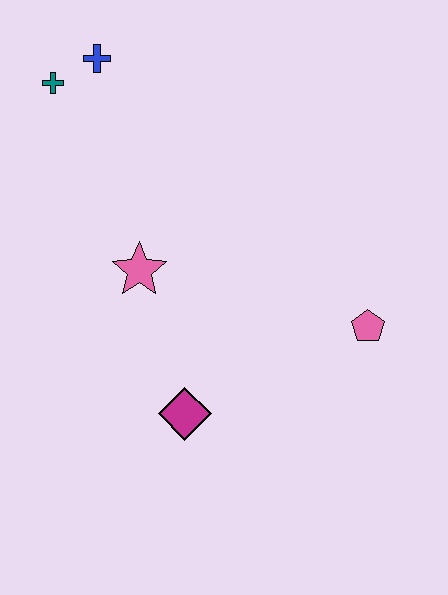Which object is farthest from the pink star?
The pink pentagon is farthest from the pink star.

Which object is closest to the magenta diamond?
The pink star is closest to the magenta diamond.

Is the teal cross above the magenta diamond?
Yes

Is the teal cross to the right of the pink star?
No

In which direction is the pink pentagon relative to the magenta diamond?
The pink pentagon is to the right of the magenta diamond.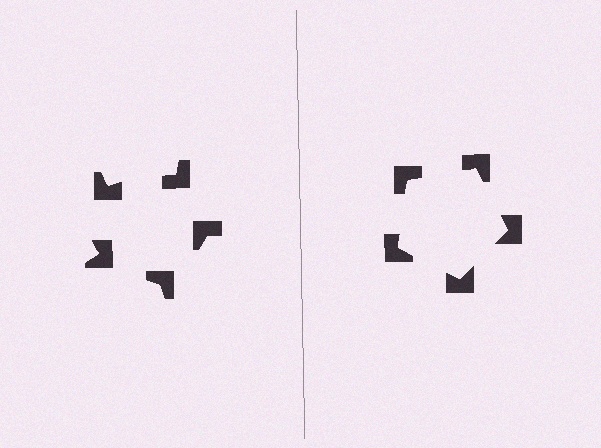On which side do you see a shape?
An illusory pentagon appears on the right side. On the left side the wedge cuts are rotated, so no coherent shape forms.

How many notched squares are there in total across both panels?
10 — 5 on each side.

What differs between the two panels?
The notched squares are positioned identically on both sides; only the wedge orientations differ. On the right they align to a pentagon; on the left they are misaligned.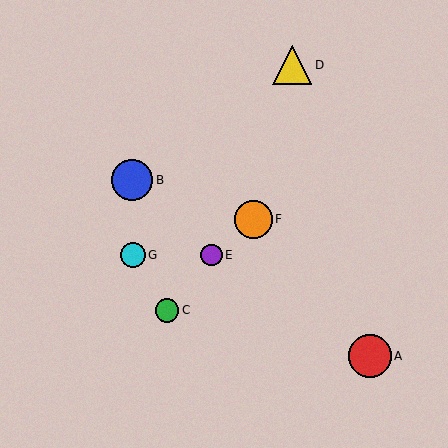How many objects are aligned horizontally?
2 objects (E, G) are aligned horizontally.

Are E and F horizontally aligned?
No, E is at y≈255 and F is at y≈219.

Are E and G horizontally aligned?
Yes, both are at y≈255.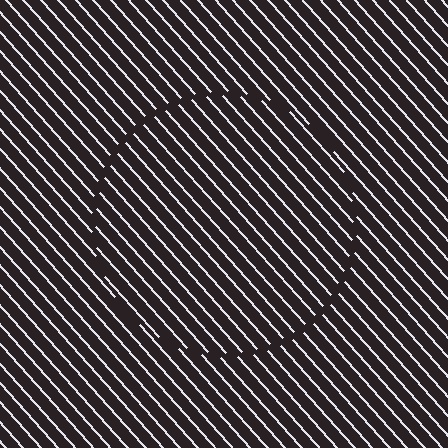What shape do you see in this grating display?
An illusory circle. The interior of the shape contains the same grating, shifted by half a period — the contour is defined by the phase discontinuity where line-ends from the inner and outer gratings abut.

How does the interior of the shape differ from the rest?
The interior of the shape contains the same grating, shifted by half a period — the contour is defined by the phase discontinuity where line-ends from the inner and outer gratings abut.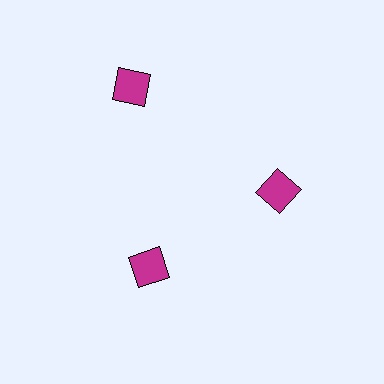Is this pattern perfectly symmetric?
No. The 3 magenta diamonds are arranged in a ring, but one element near the 11 o'clock position is pushed outward from the center, breaking the 3-fold rotational symmetry.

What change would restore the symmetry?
The symmetry would be restored by moving it inward, back onto the ring so that all 3 diamonds sit at equal angles and equal distance from the center.